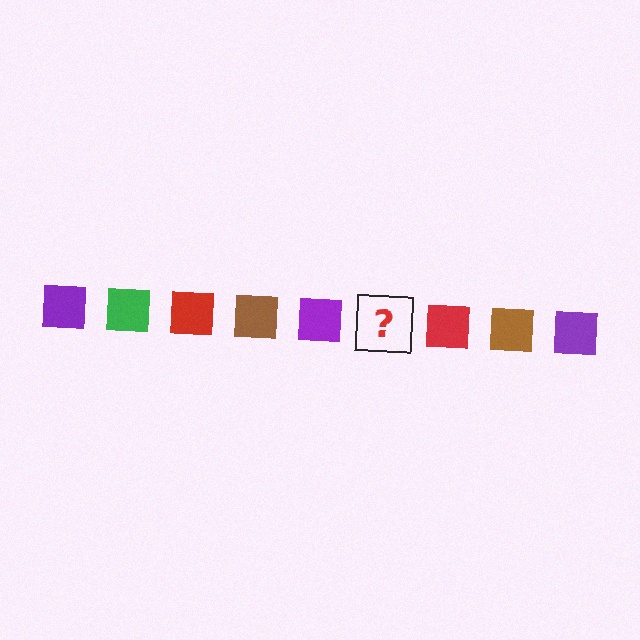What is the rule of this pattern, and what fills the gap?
The rule is that the pattern cycles through purple, green, red, brown squares. The gap should be filled with a green square.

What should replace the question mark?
The question mark should be replaced with a green square.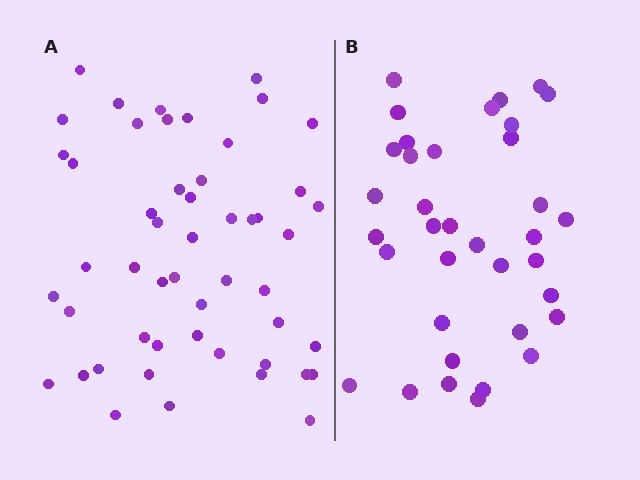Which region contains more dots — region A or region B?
Region A (the left region) has more dots.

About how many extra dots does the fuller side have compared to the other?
Region A has approximately 15 more dots than region B.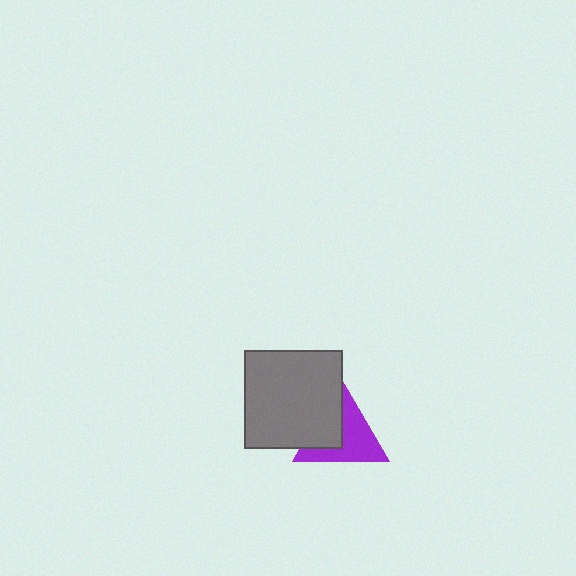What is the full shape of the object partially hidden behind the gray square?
The partially hidden object is a purple triangle.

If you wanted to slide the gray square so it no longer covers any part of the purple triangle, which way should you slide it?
Slide it left — that is the most direct way to separate the two shapes.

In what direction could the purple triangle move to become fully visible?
The purple triangle could move right. That would shift it out from behind the gray square entirely.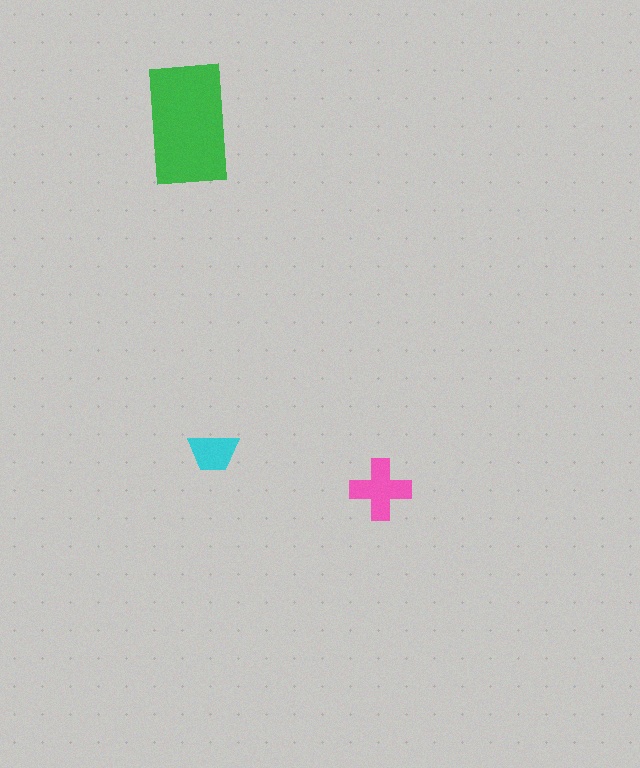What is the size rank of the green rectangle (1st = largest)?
1st.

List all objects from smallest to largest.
The cyan trapezoid, the pink cross, the green rectangle.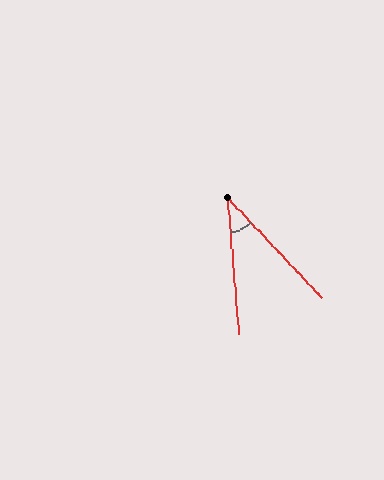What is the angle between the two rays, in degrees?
Approximately 39 degrees.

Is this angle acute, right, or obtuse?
It is acute.